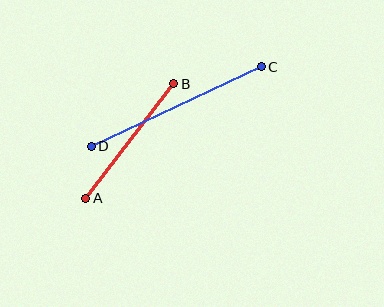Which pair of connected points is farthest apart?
Points C and D are farthest apart.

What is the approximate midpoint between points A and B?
The midpoint is at approximately (130, 141) pixels.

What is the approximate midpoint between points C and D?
The midpoint is at approximately (176, 106) pixels.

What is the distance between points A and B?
The distance is approximately 145 pixels.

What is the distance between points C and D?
The distance is approximately 188 pixels.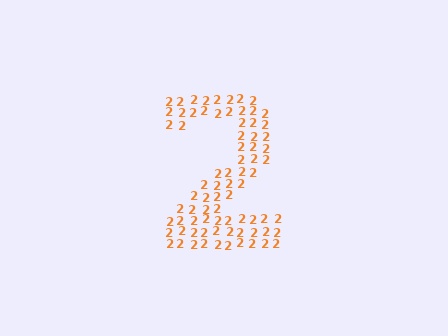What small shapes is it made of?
It is made of small digit 2's.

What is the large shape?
The large shape is the digit 2.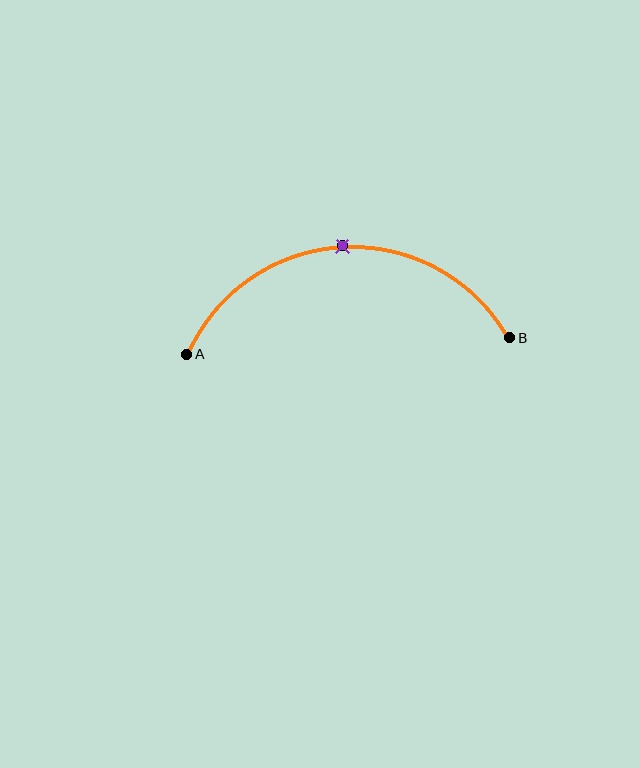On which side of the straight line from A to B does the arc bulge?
The arc bulges above the straight line connecting A and B.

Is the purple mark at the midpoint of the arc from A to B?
Yes. The purple mark lies on the arc at equal arc-length from both A and B — it is the arc midpoint.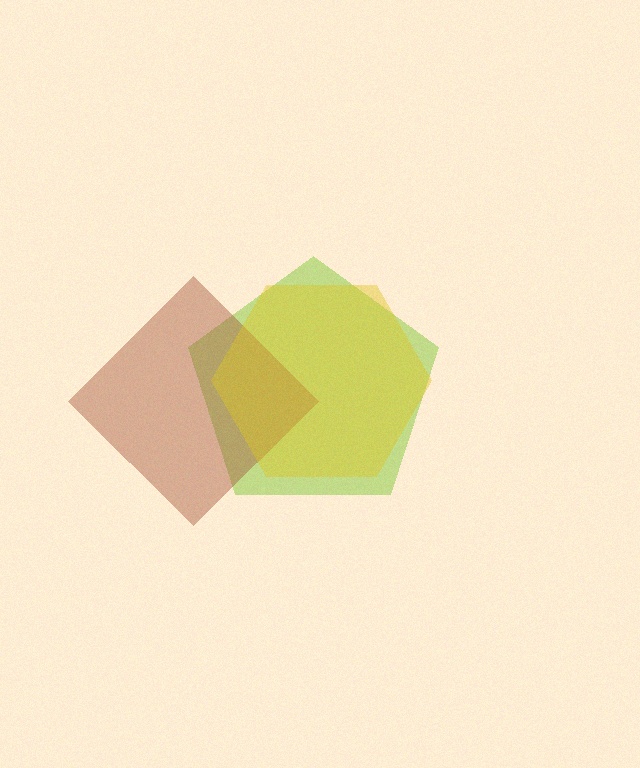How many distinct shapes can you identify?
There are 3 distinct shapes: a lime pentagon, a brown diamond, a yellow hexagon.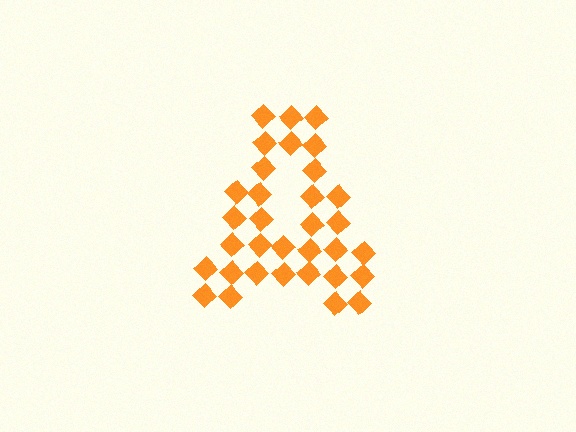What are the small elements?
The small elements are diamonds.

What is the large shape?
The large shape is the letter A.